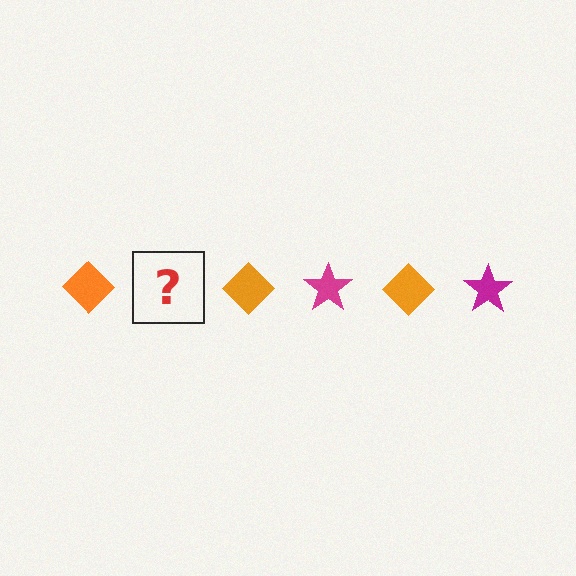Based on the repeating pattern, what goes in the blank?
The blank should be a magenta star.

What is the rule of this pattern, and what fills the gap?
The rule is that the pattern alternates between orange diamond and magenta star. The gap should be filled with a magenta star.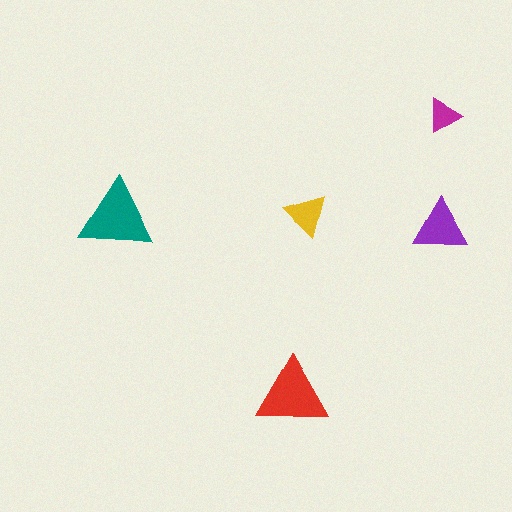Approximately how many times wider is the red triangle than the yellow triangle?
About 1.5 times wider.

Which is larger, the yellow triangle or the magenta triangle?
The yellow one.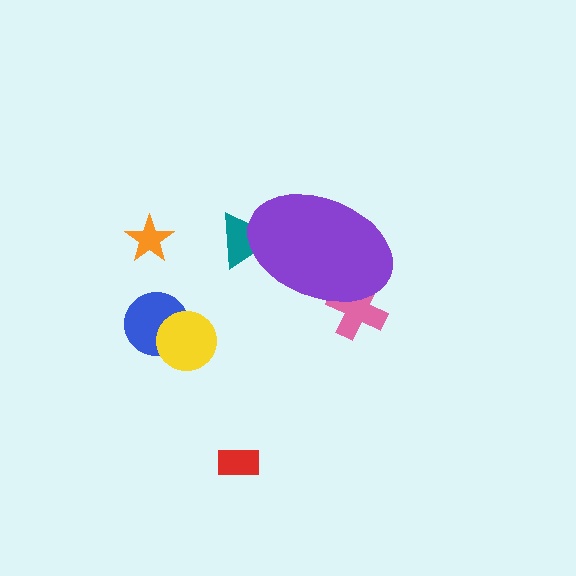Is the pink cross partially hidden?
Yes, the pink cross is partially hidden behind the purple ellipse.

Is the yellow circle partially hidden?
No, the yellow circle is fully visible.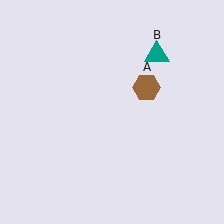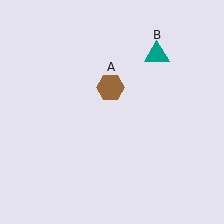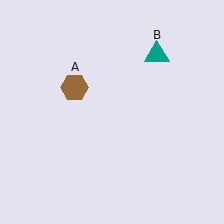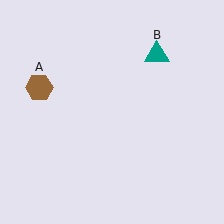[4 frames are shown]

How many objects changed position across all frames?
1 object changed position: brown hexagon (object A).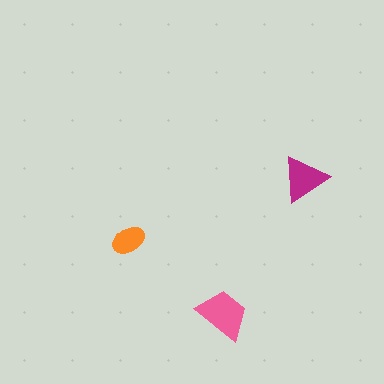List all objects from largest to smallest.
The pink trapezoid, the magenta triangle, the orange ellipse.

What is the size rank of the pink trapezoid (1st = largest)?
1st.